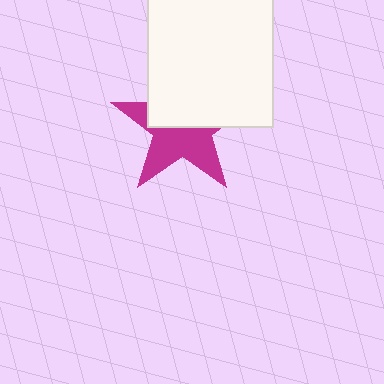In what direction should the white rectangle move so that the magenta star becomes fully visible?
The white rectangle should move up. That is the shortest direction to clear the overlap and leave the magenta star fully visible.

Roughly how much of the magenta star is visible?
About half of it is visible (roughly 52%).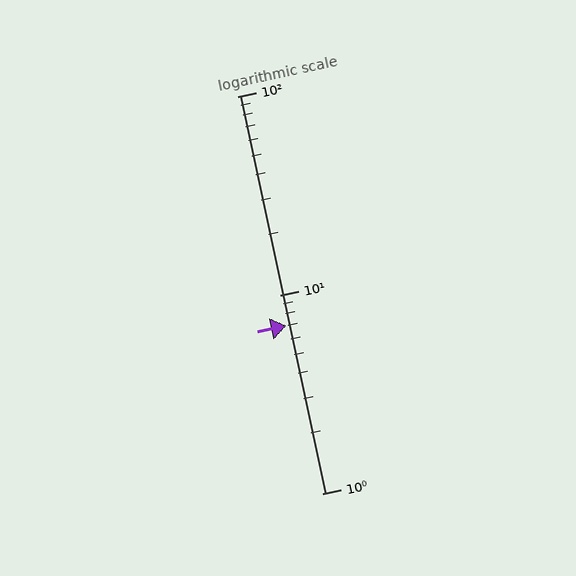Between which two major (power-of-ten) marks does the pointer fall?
The pointer is between 1 and 10.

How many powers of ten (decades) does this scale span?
The scale spans 2 decades, from 1 to 100.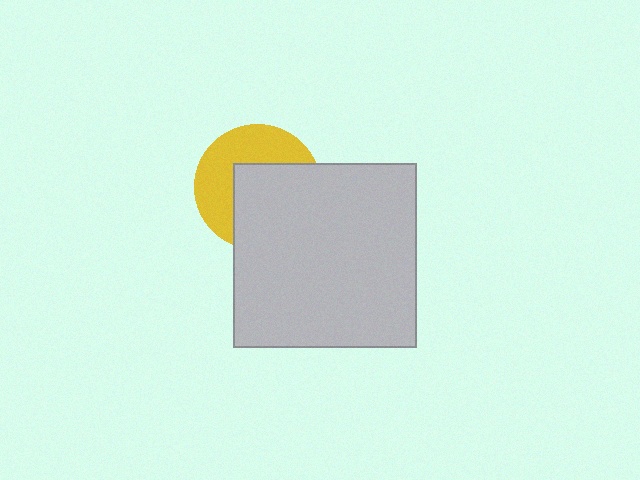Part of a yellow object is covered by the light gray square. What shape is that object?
It is a circle.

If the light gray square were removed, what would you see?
You would see the complete yellow circle.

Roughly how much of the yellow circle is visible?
About half of it is visible (roughly 47%).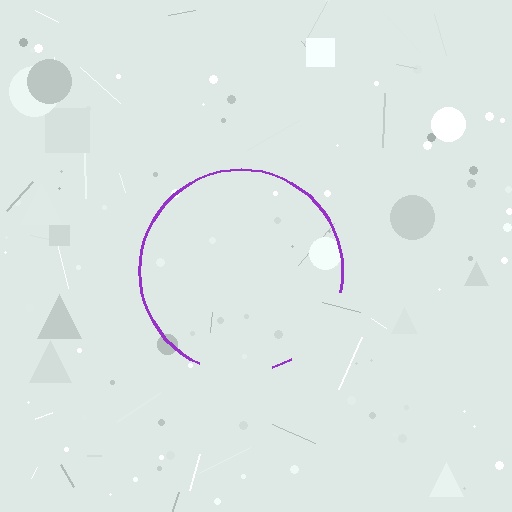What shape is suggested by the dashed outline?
The dashed outline suggests a circle.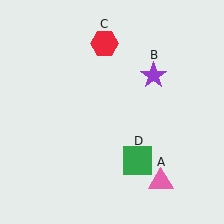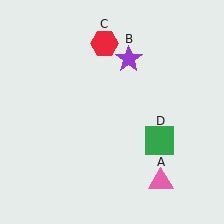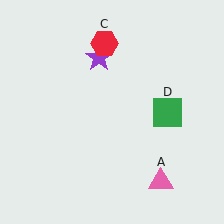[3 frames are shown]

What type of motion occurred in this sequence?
The purple star (object B), green square (object D) rotated counterclockwise around the center of the scene.